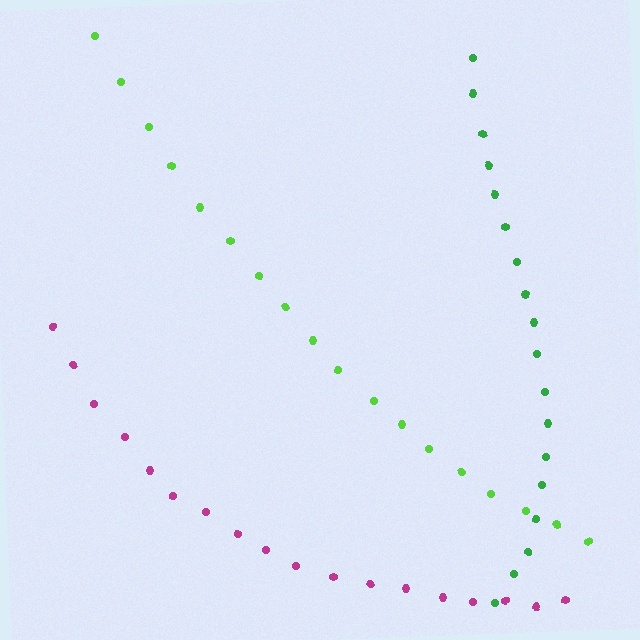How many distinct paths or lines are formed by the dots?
There are 3 distinct paths.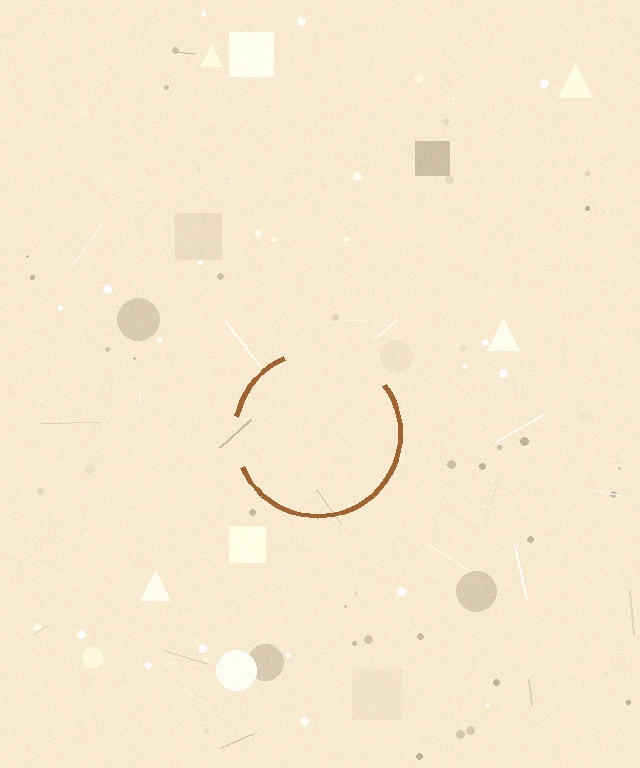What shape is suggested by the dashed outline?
The dashed outline suggests a circle.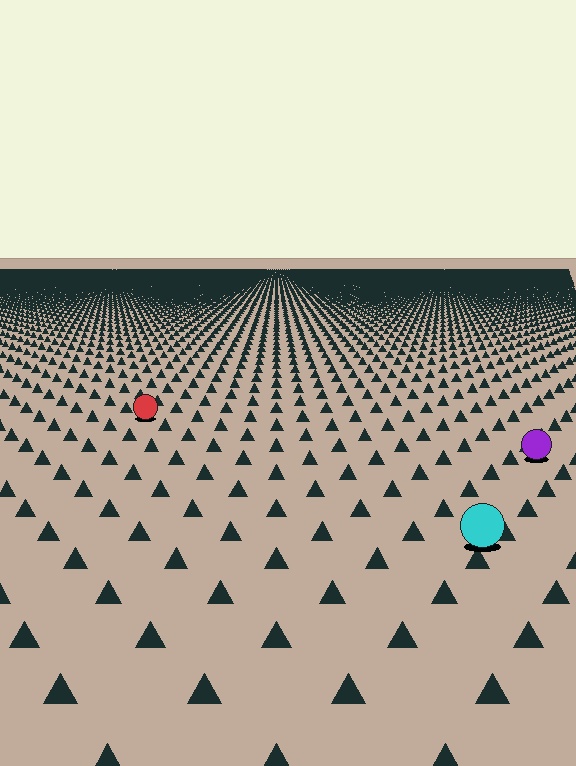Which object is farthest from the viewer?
The red circle is farthest from the viewer. It appears smaller and the ground texture around it is denser.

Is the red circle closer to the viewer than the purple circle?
No. The purple circle is closer — you can tell from the texture gradient: the ground texture is coarser near it.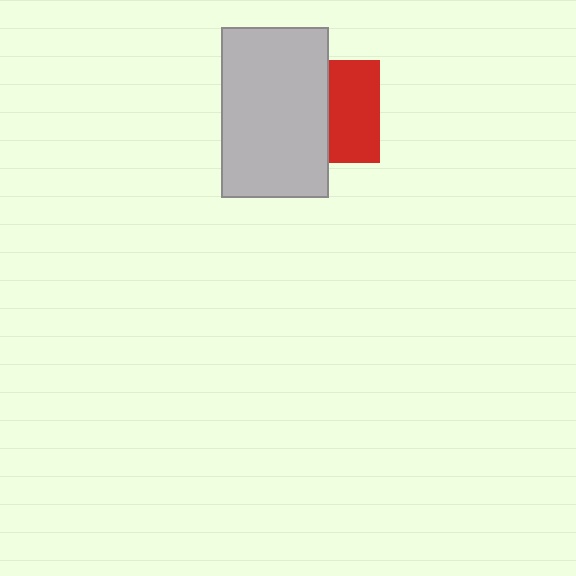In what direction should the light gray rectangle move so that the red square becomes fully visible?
The light gray rectangle should move left. That is the shortest direction to clear the overlap and leave the red square fully visible.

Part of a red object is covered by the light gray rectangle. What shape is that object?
It is a square.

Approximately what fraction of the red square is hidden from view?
Roughly 51% of the red square is hidden behind the light gray rectangle.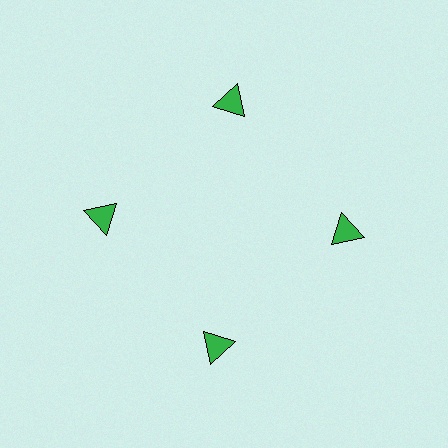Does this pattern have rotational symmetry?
Yes, this pattern has 4-fold rotational symmetry. It looks the same after rotating 90 degrees around the center.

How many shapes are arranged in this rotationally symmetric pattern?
There are 4 shapes, arranged in 4 groups of 1.